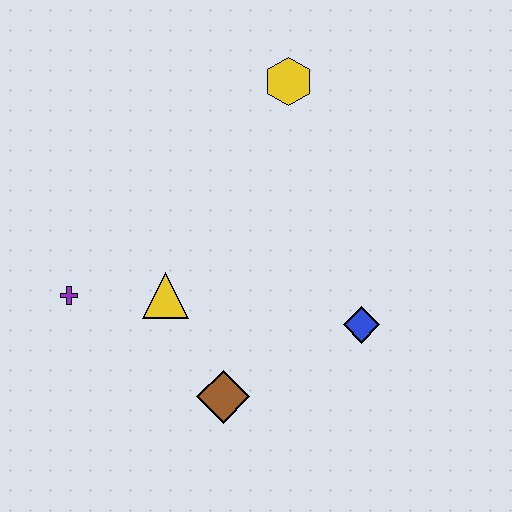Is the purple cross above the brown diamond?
Yes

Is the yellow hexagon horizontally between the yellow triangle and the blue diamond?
Yes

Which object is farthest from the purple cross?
The yellow hexagon is farthest from the purple cross.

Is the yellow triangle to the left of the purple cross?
No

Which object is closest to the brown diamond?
The yellow triangle is closest to the brown diamond.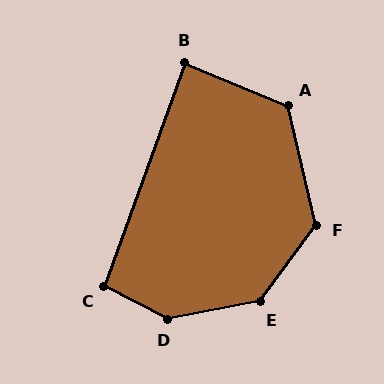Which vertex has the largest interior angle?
D, at approximately 142 degrees.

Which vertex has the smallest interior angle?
B, at approximately 88 degrees.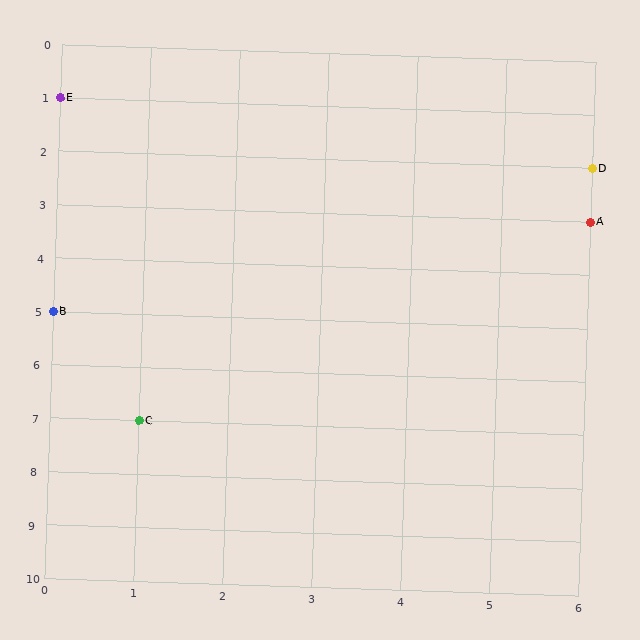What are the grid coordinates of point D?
Point D is at grid coordinates (6, 2).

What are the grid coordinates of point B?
Point B is at grid coordinates (0, 5).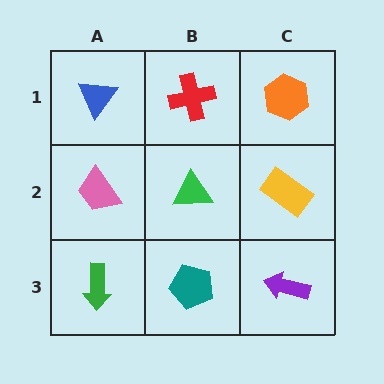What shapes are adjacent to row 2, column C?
An orange hexagon (row 1, column C), a purple arrow (row 3, column C), a green triangle (row 2, column B).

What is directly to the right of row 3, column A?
A teal pentagon.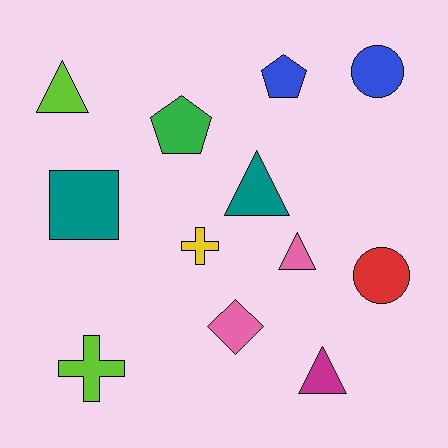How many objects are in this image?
There are 12 objects.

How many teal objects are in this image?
There are 2 teal objects.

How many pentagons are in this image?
There are 2 pentagons.